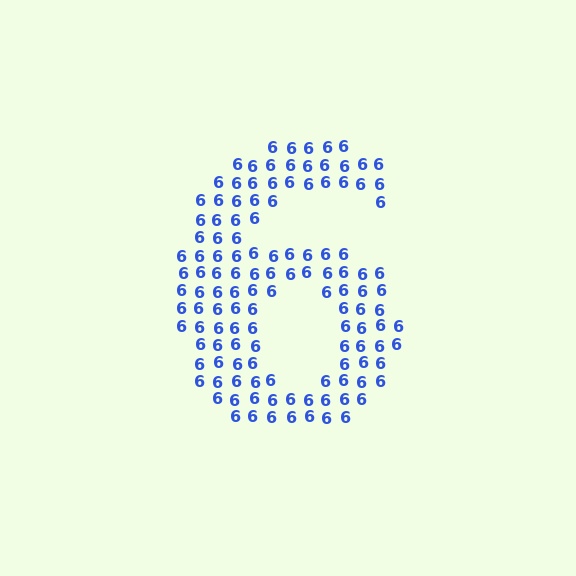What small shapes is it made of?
It is made of small digit 6's.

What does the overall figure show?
The overall figure shows the digit 6.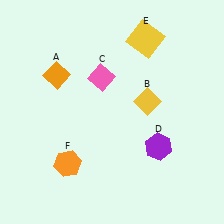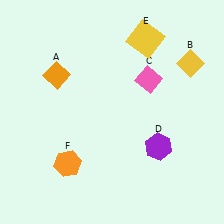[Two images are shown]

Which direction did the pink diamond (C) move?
The pink diamond (C) moved right.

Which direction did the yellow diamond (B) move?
The yellow diamond (B) moved right.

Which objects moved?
The objects that moved are: the yellow diamond (B), the pink diamond (C).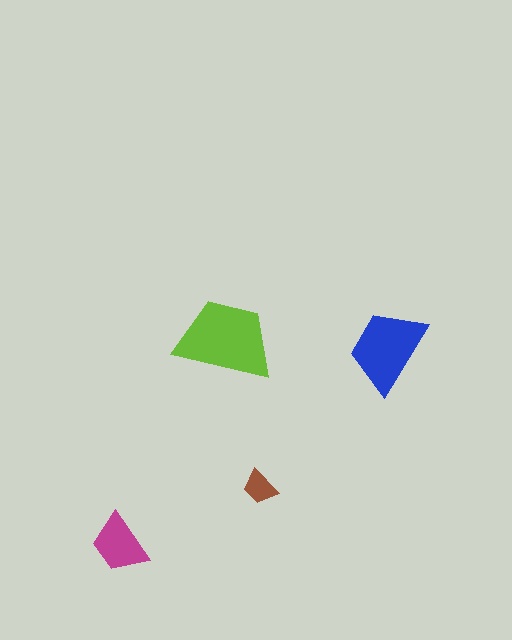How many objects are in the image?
There are 4 objects in the image.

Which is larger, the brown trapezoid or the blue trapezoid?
The blue one.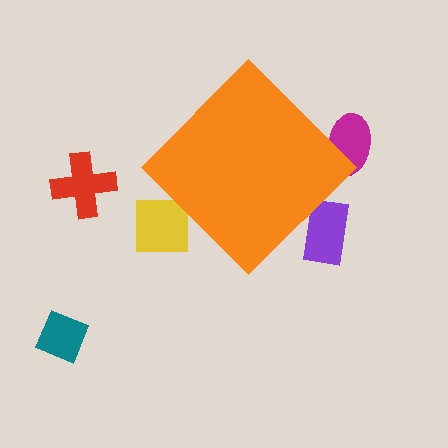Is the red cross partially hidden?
No, the red cross is fully visible.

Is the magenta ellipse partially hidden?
Yes, the magenta ellipse is partially hidden behind the orange diamond.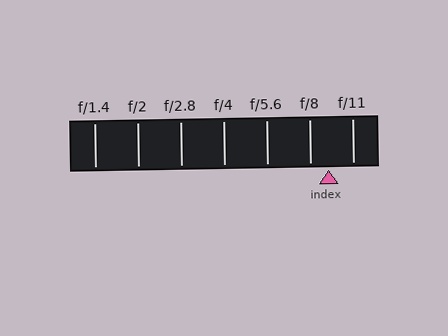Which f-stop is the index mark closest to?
The index mark is closest to f/8.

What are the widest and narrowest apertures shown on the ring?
The widest aperture shown is f/1.4 and the narrowest is f/11.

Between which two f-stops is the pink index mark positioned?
The index mark is between f/8 and f/11.